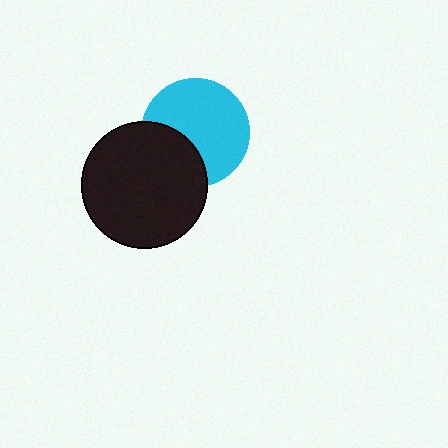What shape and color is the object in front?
The object in front is a black circle.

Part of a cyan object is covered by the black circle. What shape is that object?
It is a circle.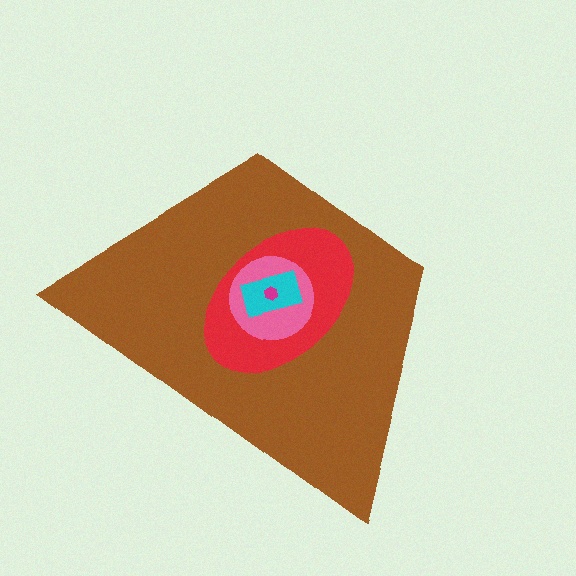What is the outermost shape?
The brown trapezoid.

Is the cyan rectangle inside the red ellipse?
Yes.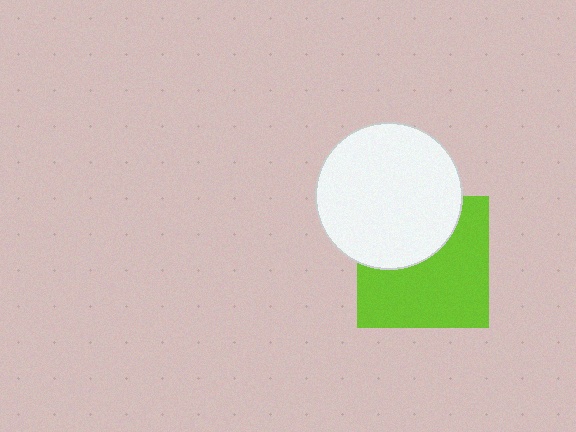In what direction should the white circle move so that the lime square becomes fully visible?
The white circle should move up. That is the shortest direction to clear the overlap and leave the lime square fully visible.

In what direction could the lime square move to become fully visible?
The lime square could move down. That would shift it out from behind the white circle entirely.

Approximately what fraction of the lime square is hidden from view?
Roughly 38% of the lime square is hidden behind the white circle.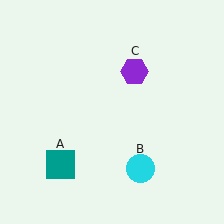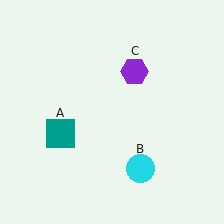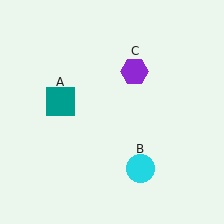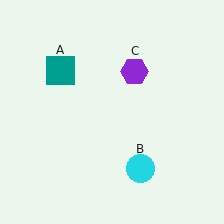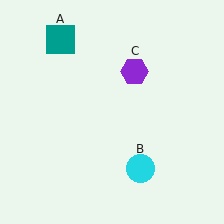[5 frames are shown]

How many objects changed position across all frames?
1 object changed position: teal square (object A).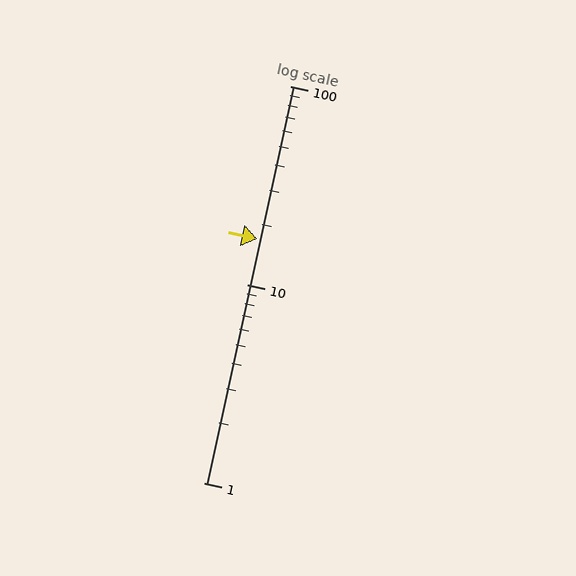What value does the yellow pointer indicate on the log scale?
The pointer indicates approximately 17.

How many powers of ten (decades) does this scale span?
The scale spans 2 decades, from 1 to 100.